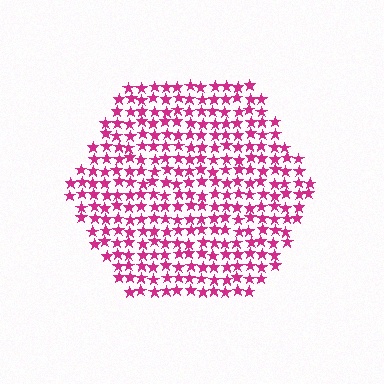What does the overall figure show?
The overall figure shows a hexagon.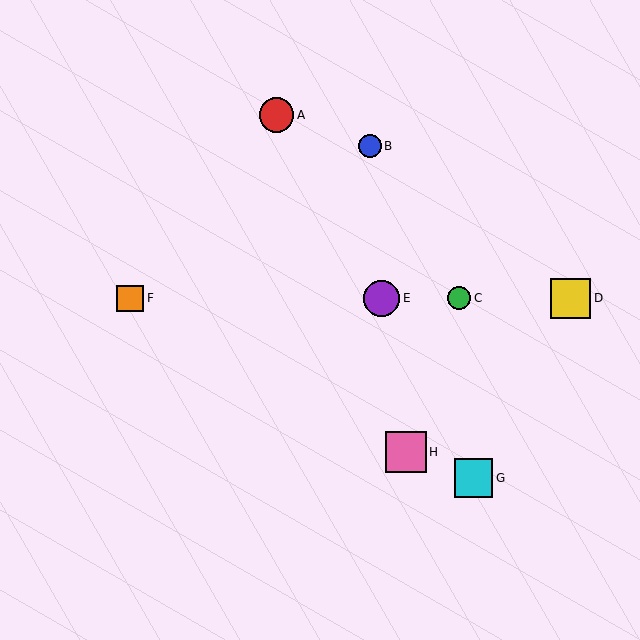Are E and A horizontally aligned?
No, E is at y≈298 and A is at y≈115.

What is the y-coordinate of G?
Object G is at y≈478.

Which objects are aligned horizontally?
Objects C, D, E, F are aligned horizontally.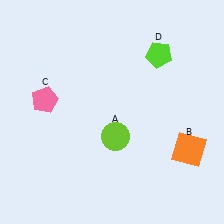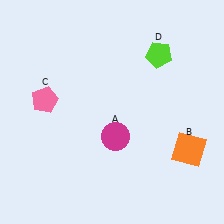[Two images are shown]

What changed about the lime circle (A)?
In Image 1, A is lime. In Image 2, it changed to magenta.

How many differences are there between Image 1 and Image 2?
There is 1 difference between the two images.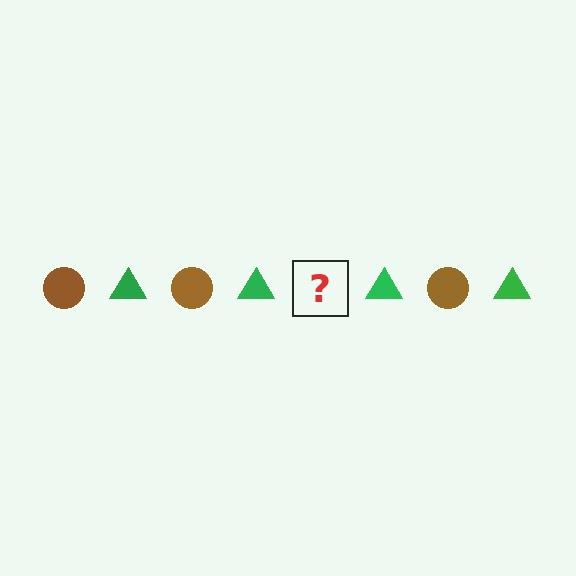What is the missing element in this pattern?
The missing element is a brown circle.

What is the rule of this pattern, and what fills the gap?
The rule is that the pattern alternates between brown circle and green triangle. The gap should be filled with a brown circle.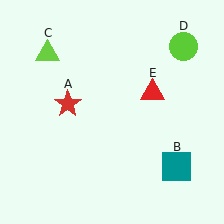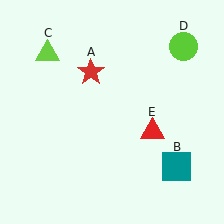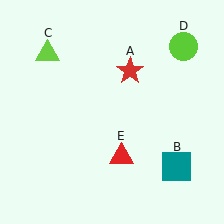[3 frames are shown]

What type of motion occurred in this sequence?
The red star (object A), red triangle (object E) rotated clockwise around the center of the scene.